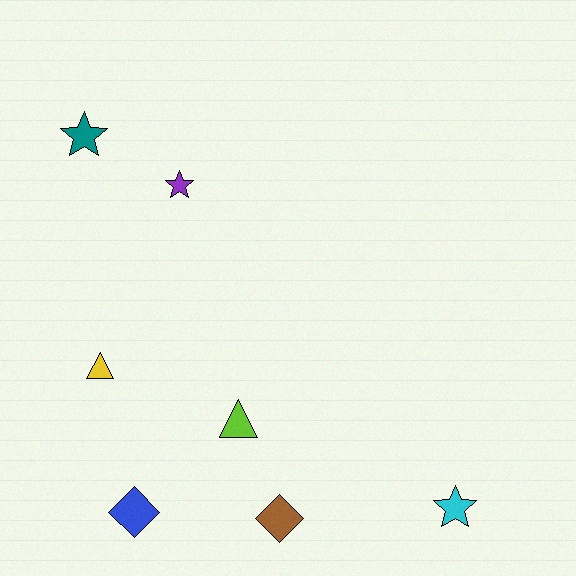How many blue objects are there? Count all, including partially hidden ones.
There is 1 blue object.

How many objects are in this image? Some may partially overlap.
There are 7 objects.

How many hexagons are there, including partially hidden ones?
There are no hexagons.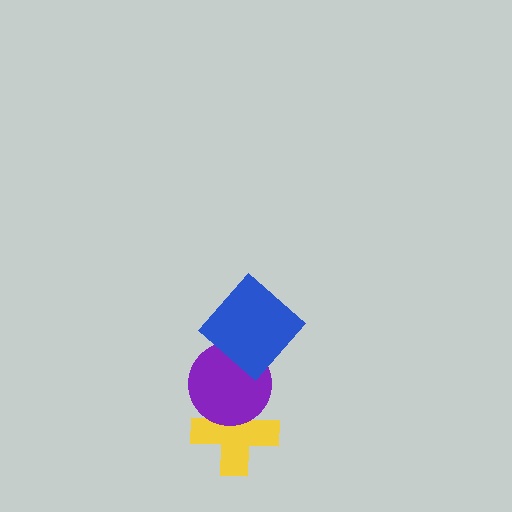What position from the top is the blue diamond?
The blue diamond is 1st from the top.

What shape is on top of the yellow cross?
The purple circle is on top of the yellow cross.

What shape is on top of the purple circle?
The blue diamond is on top of the purple circle.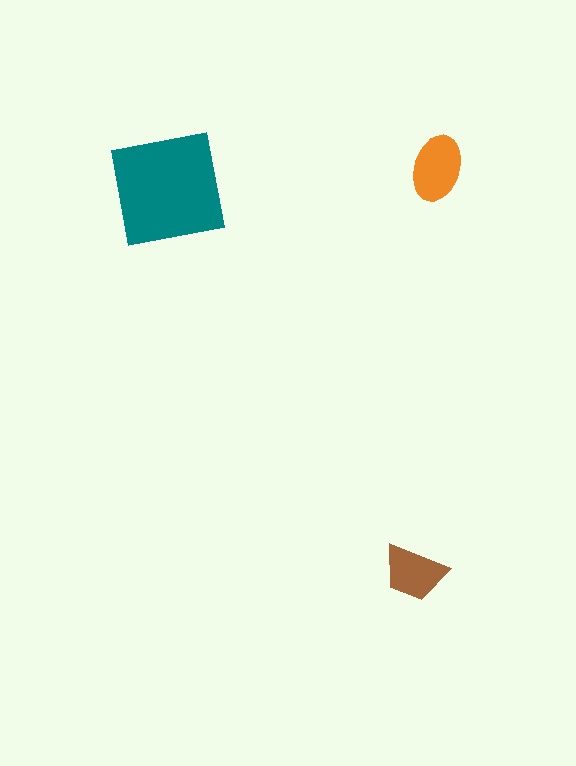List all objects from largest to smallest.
The teal square, the orange ellipse, the brown trapezoid.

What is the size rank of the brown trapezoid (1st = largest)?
3rd.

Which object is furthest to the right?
The orange ellipse is rightmost.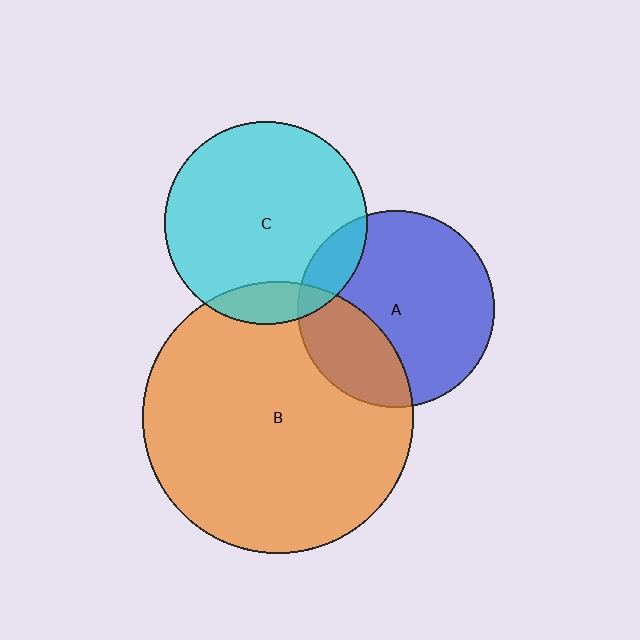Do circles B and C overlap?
Yes.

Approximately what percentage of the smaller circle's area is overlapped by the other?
Approximately 10%.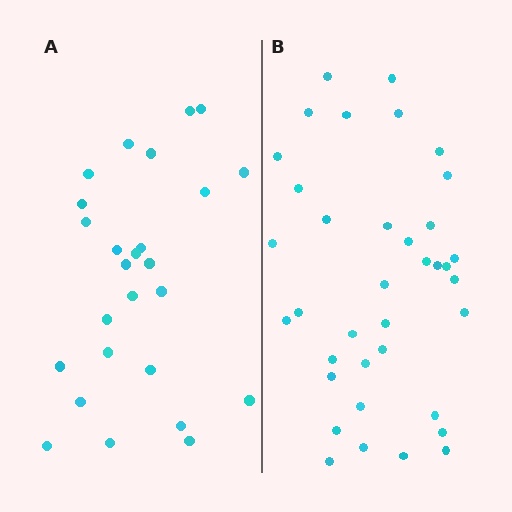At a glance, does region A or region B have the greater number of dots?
Region B (the right region) has more dots.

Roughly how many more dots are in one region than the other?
Region B has roughly 12 or so more dots than region A.